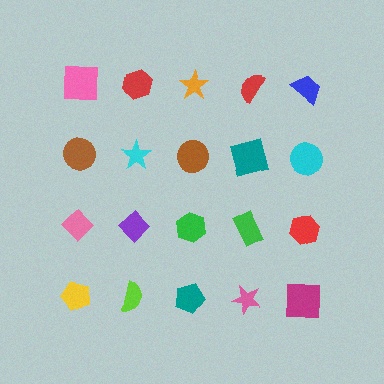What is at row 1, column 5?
A blue trapezoid.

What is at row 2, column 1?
A brown circle.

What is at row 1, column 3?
An orange star.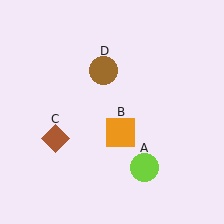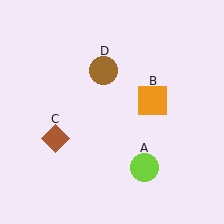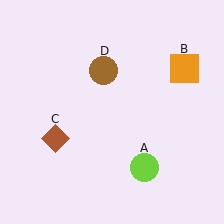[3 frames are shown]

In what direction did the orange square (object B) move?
The orange square (object B) moved up and to the right.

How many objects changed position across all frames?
1 object changed position: orange square (object B).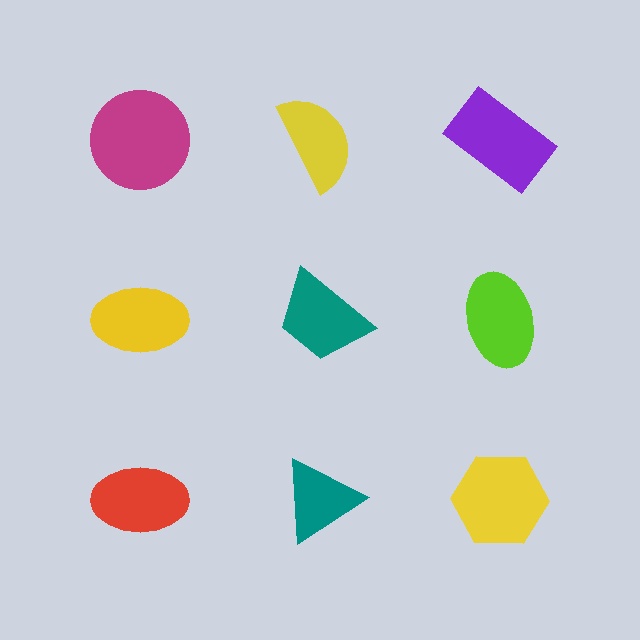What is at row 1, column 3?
A purple rectangle.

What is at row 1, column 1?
A magenta circle.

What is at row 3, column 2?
A teal triangle.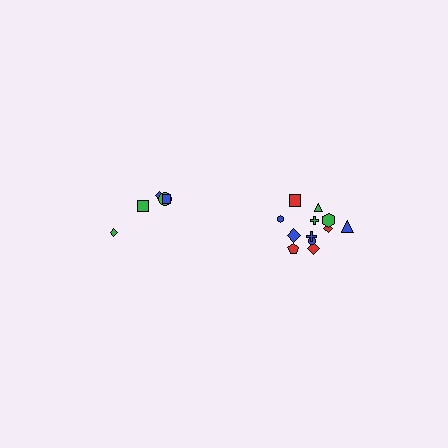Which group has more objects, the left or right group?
The right group.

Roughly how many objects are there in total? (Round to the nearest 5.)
Roughly 15 objects in total.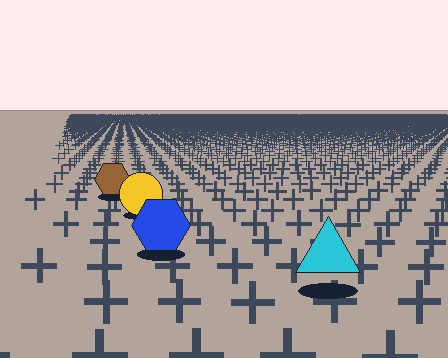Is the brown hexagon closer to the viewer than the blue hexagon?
No. The blue hexagon is closer — you can tell from the texture gradient: the ground texture is coarser near it.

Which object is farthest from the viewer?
The brown hexagon is farthest from the viewer. It appears smaller and the ground texture around it is denser.